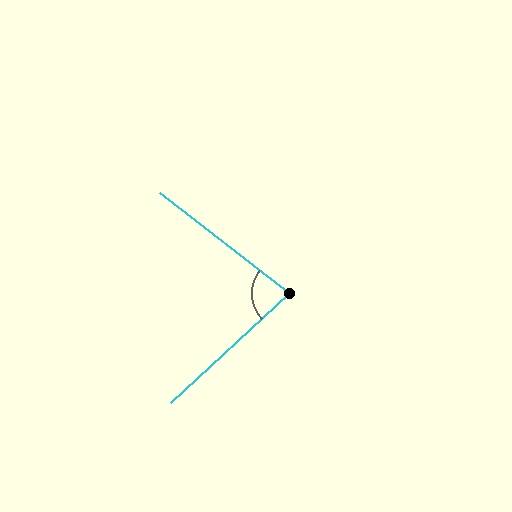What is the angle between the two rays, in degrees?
Approximately 81 degrees.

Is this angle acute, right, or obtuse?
It is acute.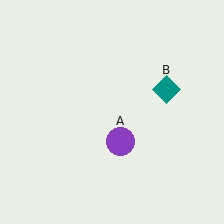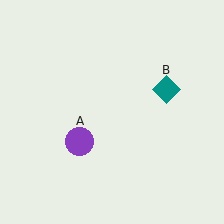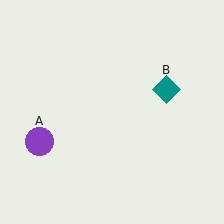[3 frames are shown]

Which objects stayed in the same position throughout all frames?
Teal diamond (object B) remained stationary.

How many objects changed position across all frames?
1 object changed position: purple circle (object A).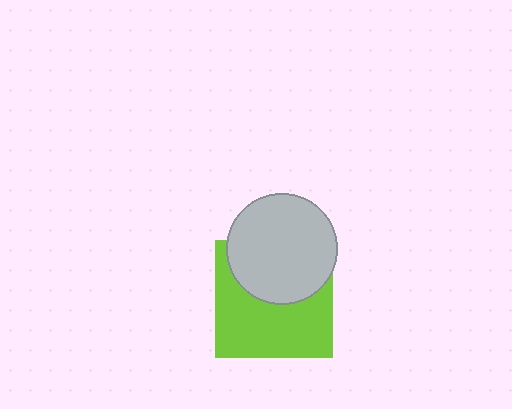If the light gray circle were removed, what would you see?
You would see the complete lime square.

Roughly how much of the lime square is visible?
About half of it is visible (roughly 58%).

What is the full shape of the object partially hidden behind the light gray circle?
The partially hidden object is a lime square.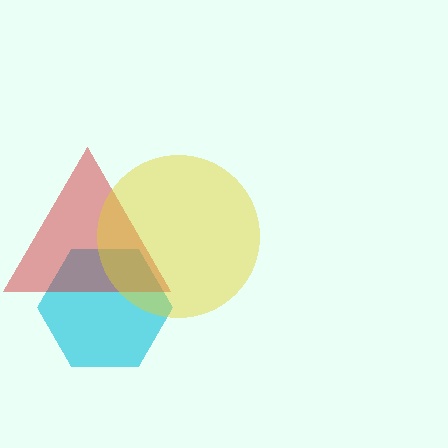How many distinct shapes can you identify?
There are 3 distinct shapes: a cyan hexagon, a red triangle, a yellow circle.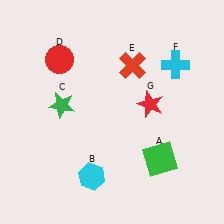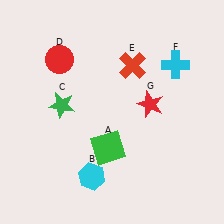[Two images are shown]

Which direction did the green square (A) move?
The green square (A) moved left.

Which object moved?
The green square (A) moved left.